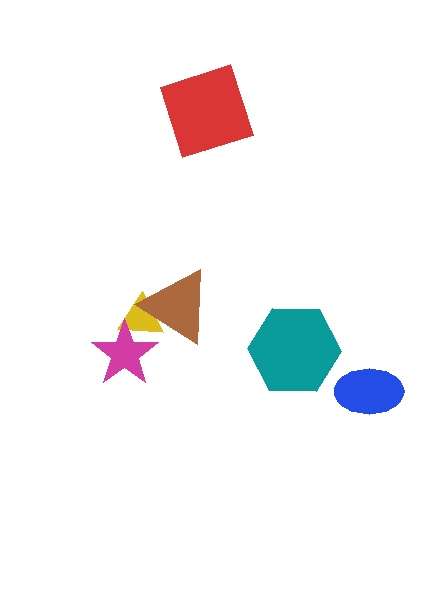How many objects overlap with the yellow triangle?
2 objects overlap with the yellow triangle.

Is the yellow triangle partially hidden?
Yes, it is partially covered by another shape.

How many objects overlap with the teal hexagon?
0 objects overlap with the teal hexagon.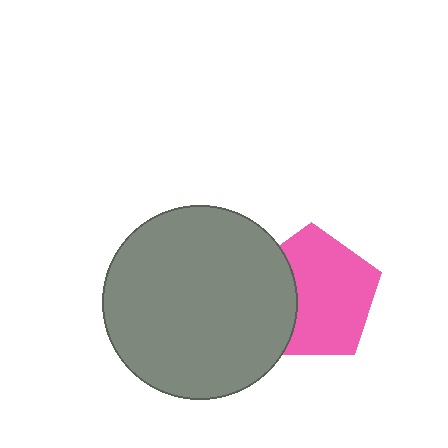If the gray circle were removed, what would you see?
You would see the complete pink pentagon.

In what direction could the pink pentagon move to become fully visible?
The pink pentagon could move right. That would shift it out from behind the gray circle entirely.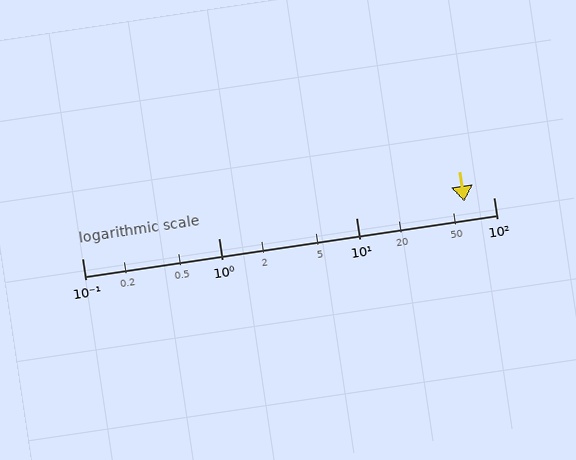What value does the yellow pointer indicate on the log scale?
The pointer indicates approximately 61.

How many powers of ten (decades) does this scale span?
The scale spans 3 decades, from 0.1 to 100.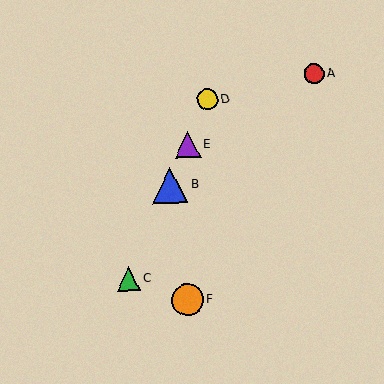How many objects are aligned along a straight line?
4 objects (B, C, D, E) are aligned along a straight line.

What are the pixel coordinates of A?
Object A is at (314, 74).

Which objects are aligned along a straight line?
Objects B, C, D, E are aligned along a straight line.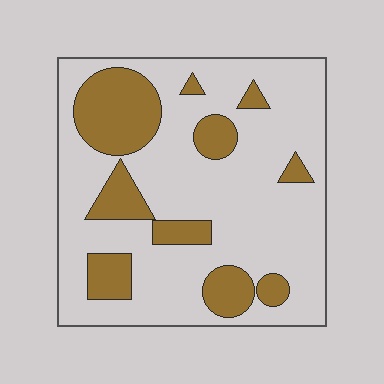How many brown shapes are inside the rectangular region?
10.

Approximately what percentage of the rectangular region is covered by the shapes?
Approximately 25%.